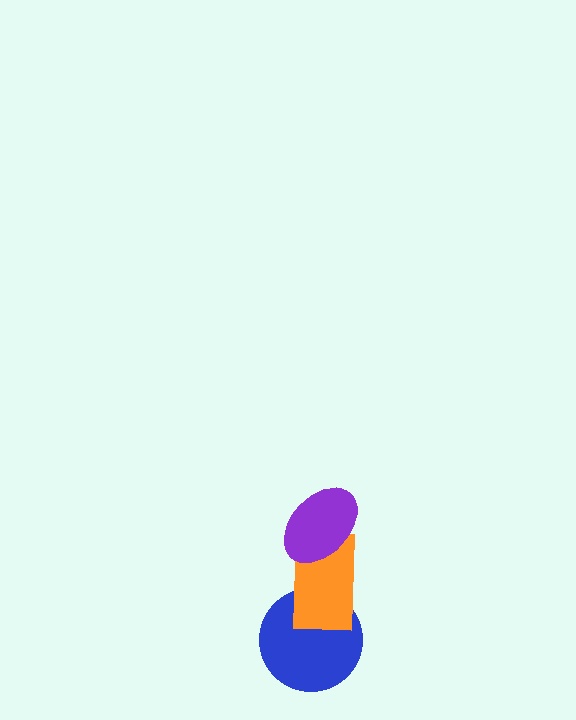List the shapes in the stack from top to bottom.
From top to bottom: the purple ellipse, the orange rectangle, the blue circle.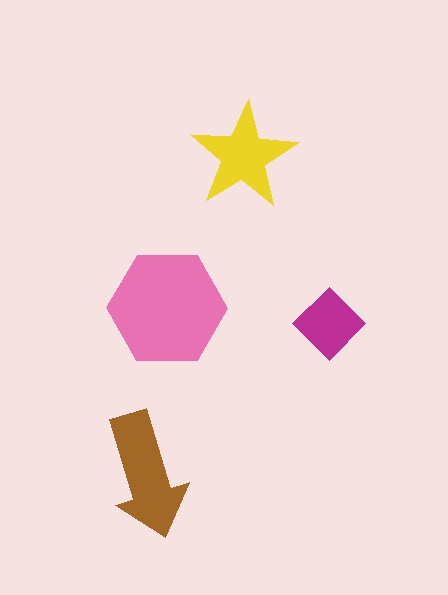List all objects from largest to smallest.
The pink hexagon, the brown arrow, the yellow star, the magenta diamond.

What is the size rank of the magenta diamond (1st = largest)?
4th.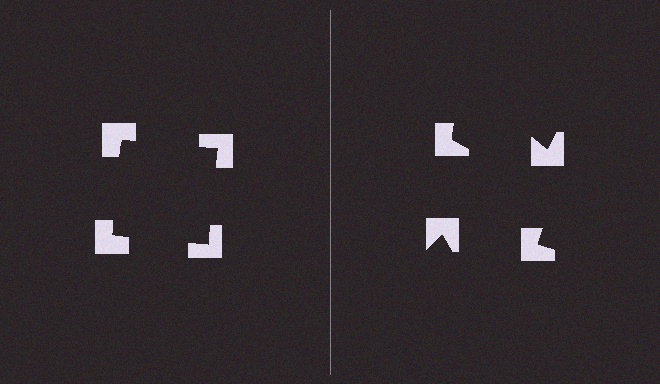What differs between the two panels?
The notched squares are positioned identically on both sides; only the wedge orientations differ. On the left they align to a square; on the right they are misaligned.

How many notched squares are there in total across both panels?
8 — 4 on each side.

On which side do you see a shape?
An illusory square appears on the left side. On the right side the wedge cuts are rotated, so no coherent shape forms.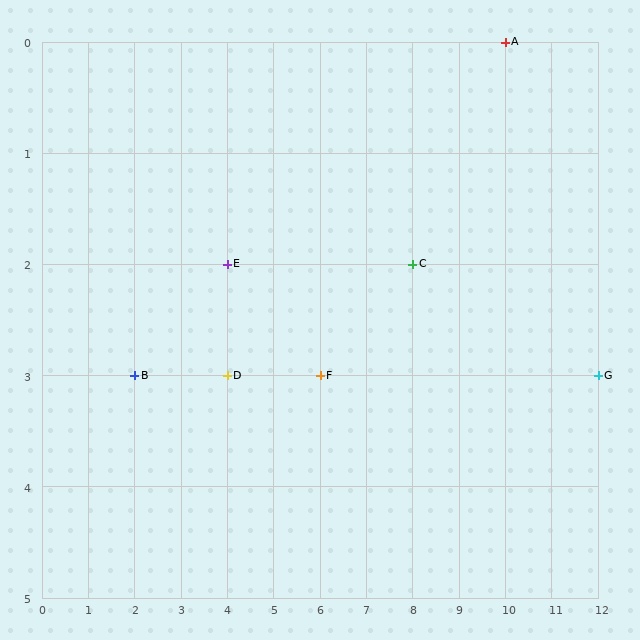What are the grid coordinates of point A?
Point A is at grid coordinates (10, 0).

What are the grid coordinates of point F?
Point F is at grid coordinates (6, 3).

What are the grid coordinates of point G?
Point G is at grid coordinates (12, 3).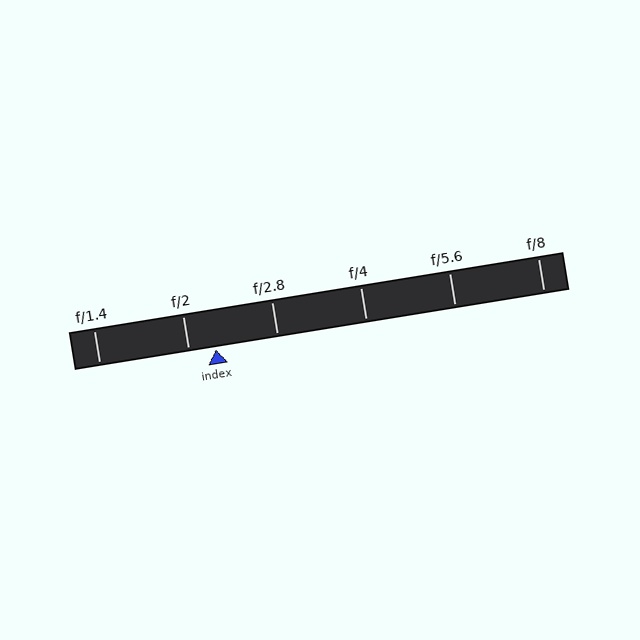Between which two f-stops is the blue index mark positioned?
The index mark is between f/2 and f/2.8.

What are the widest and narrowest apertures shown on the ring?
The widest aperture shown is f/1.4 and the narrowest is f/8.